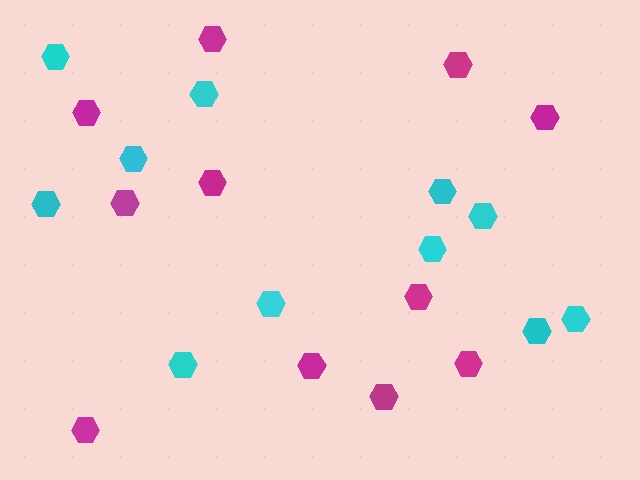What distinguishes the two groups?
There are 2 groups: one group of cyan hexagons (11) and one group of magenta hexagons (11).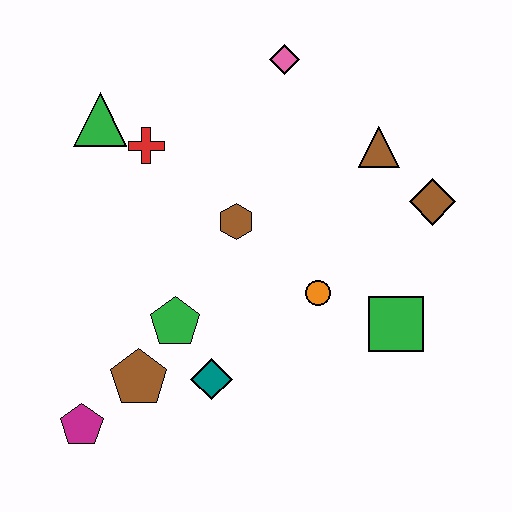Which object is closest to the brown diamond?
The brown triangle is closest to the brown diamond.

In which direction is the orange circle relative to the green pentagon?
The orange circle is to the right of the green pentagon.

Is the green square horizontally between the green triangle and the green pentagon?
No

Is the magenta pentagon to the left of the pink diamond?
Yes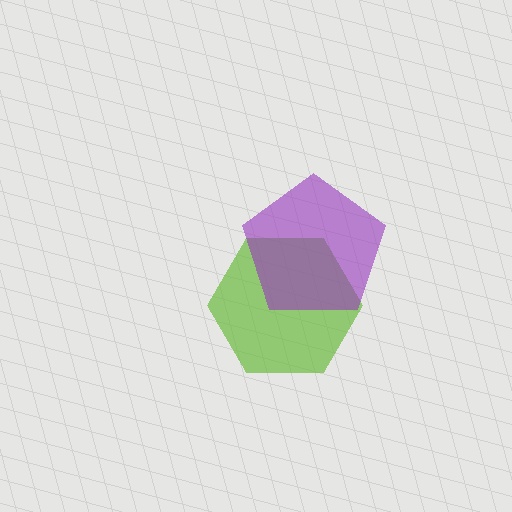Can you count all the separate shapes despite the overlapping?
Yes, there are 2 separate shapes.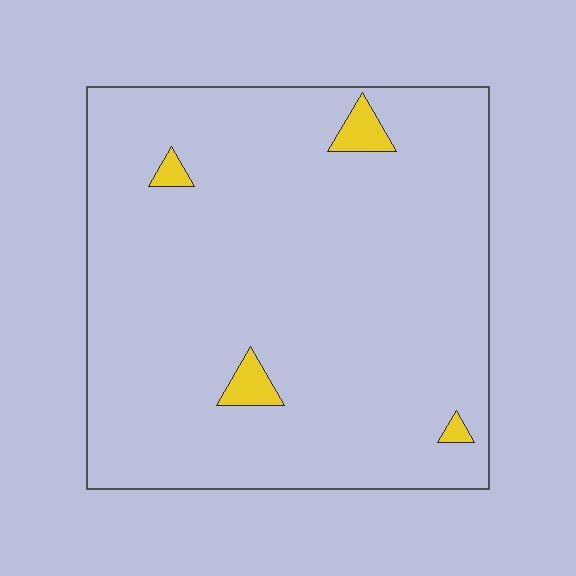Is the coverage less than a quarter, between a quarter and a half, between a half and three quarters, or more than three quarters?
Less than a quarter.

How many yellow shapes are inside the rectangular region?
4.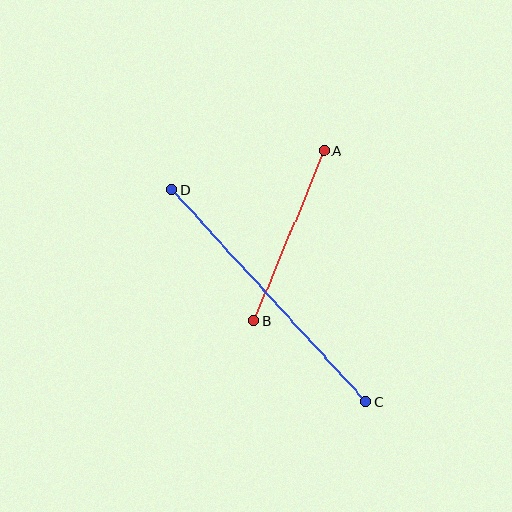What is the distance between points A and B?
The distance is approximately 184 pixels.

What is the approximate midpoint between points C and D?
The midpoint is at approximately (269, 296) pixels.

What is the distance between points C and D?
The distance is approximately 288 pixels.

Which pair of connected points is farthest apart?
Points C and D are farthest apart.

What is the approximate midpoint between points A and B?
The midpoint is at approximately (289, 236) pixels.